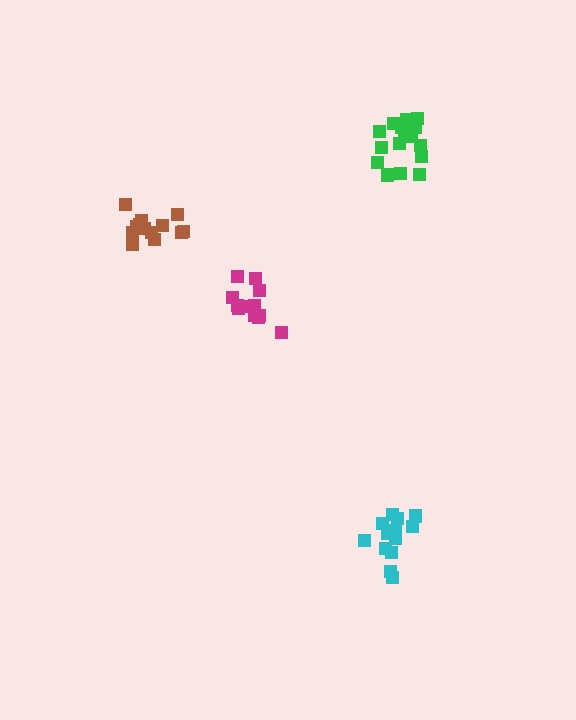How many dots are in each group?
Group 1: 17 dots, Group 2: 15 dots, Group 3: 15 dots, Group 4: 12 dots (59 total).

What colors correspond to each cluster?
The clusters are colored: green, cyan, brown, magenta.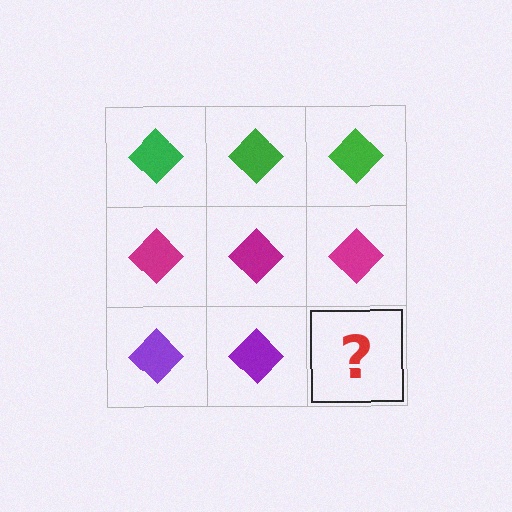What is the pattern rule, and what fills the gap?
The rule is that each row has a consistent color. The gap should be filled with a purple diamond.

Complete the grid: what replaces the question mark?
The question mark should be replaced with a purple diamond.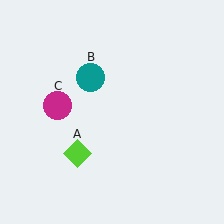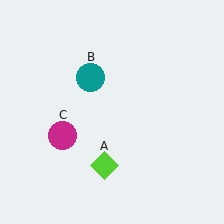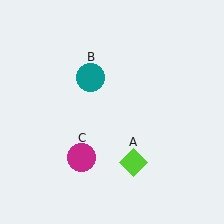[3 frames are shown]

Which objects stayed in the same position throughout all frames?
Teal circle (object B) remained stationary.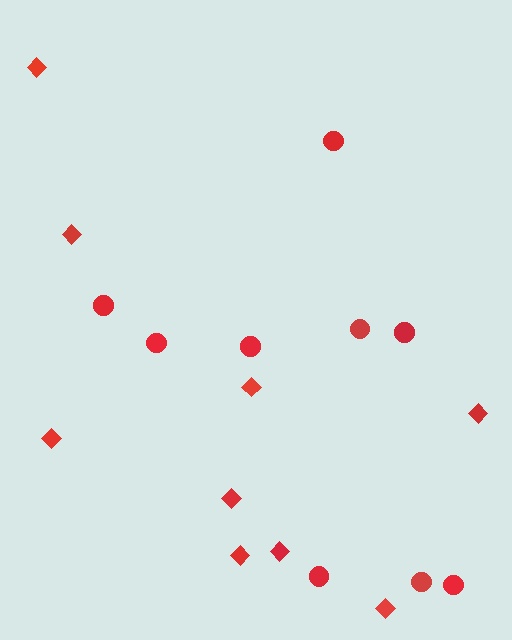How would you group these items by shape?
There are 2 groups: one group of circles (9) and one group of diamonds (9).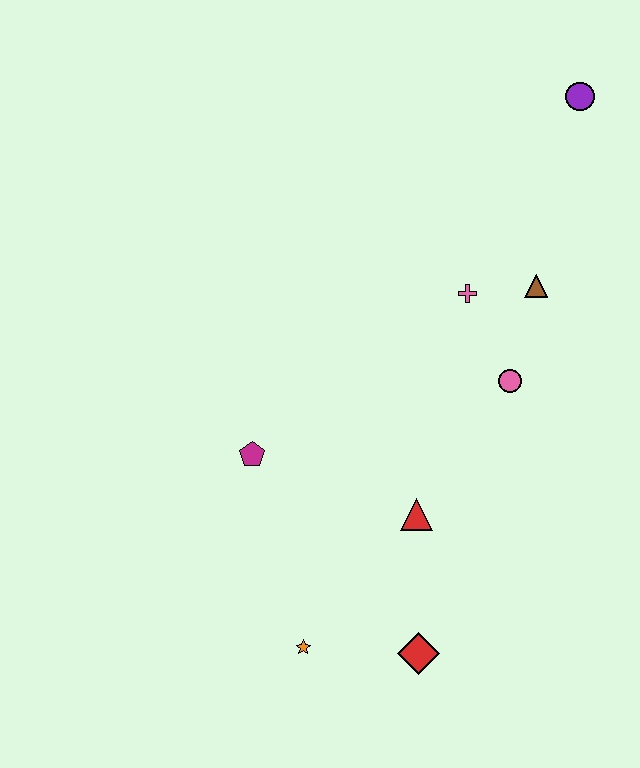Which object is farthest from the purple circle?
The orange star is farthest from the purple circle.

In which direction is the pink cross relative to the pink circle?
The pink cross is above the pink circle.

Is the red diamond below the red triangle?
Yes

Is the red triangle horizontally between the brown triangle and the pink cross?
No